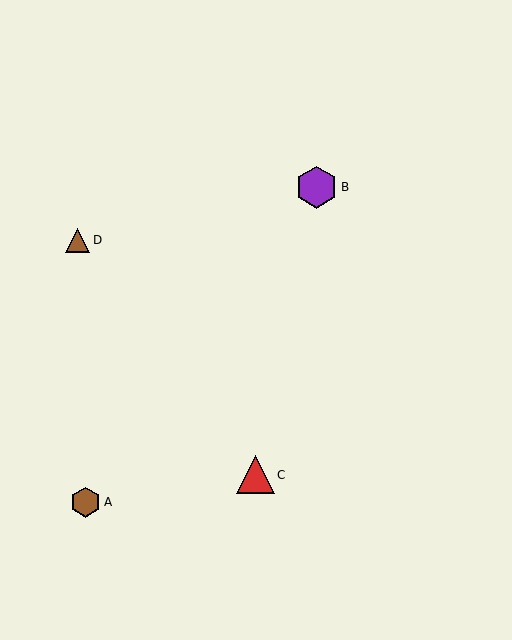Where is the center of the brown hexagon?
The center of the brown hexagon is at (86, 502).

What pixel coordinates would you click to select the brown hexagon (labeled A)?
Click at (86, 502) to select the brown hexagon A.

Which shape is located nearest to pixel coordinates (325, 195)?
The purple hexagon (labeled B) at (317, 187) is nearest to that location.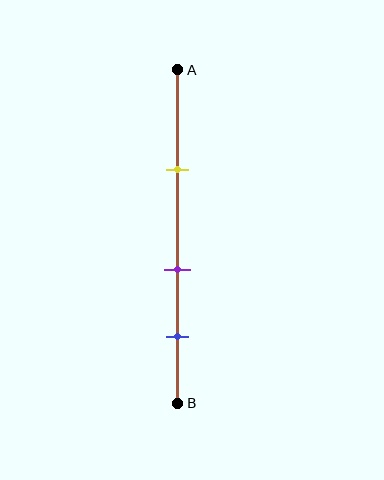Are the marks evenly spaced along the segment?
Yes, the marks are approximately evenly spaced.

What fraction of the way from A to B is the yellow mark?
The yellow mark is approximately 30% (0.3) of the way from A to B.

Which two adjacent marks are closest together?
The purple and blue marks are the closest adjacent pair.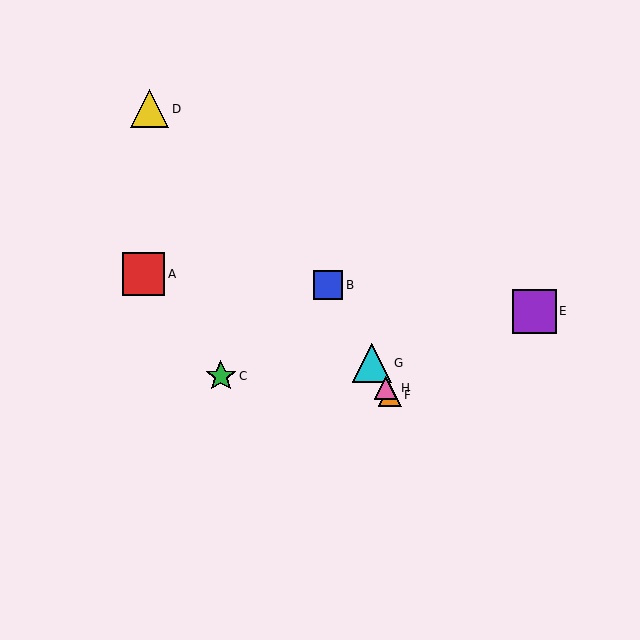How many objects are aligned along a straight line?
4 objects (B, F, G, H) are aligned along a straight line.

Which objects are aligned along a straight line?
Objects B, F, G, H are aligned along a straight line.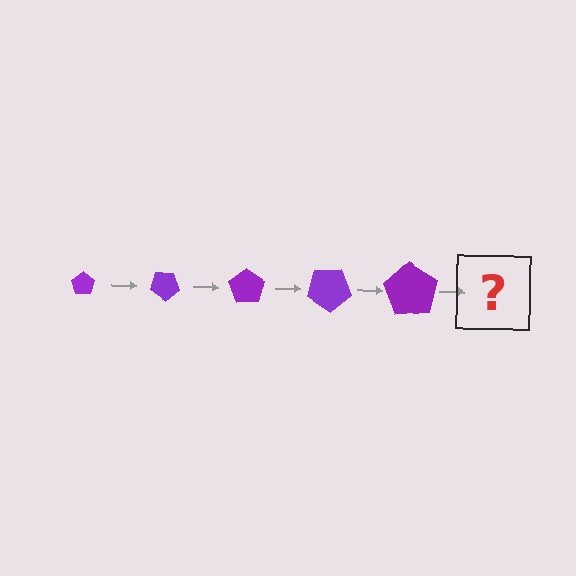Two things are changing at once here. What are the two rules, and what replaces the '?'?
The two rules are that the pentagon grows larger each step and it rotates 35 degrees each step. The '?' should be a pentagon, larger than the previous one and rotated 175 degrees from the start.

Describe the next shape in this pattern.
It should be a pentagon, larger than the previous one and rotated 175 degrees from the start.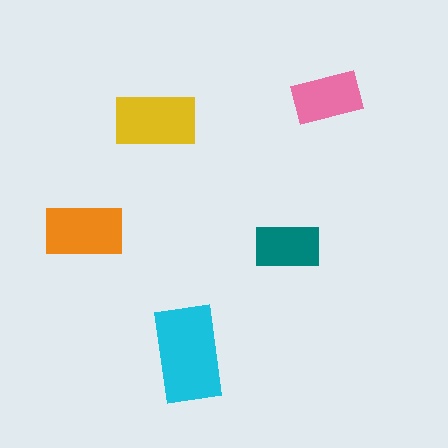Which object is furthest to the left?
The orange rectangle is leftmost.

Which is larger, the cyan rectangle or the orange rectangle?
The cyan one.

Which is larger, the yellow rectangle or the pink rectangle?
The yellow one.